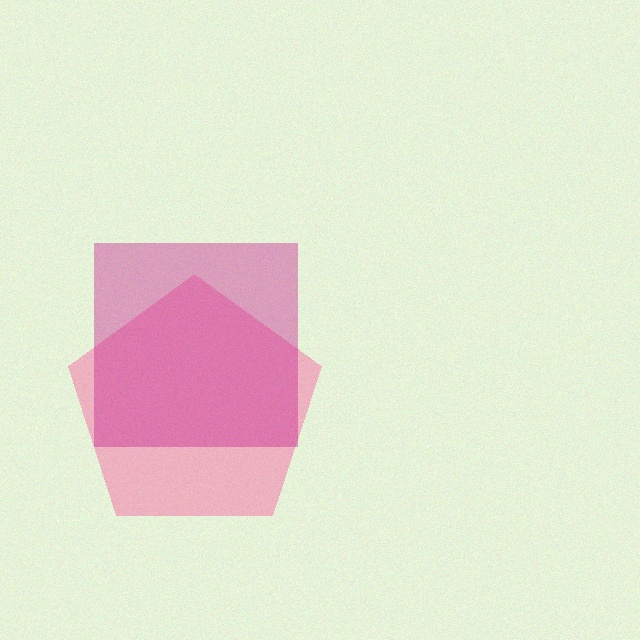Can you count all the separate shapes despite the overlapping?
Yes, there are 2 separate shapes.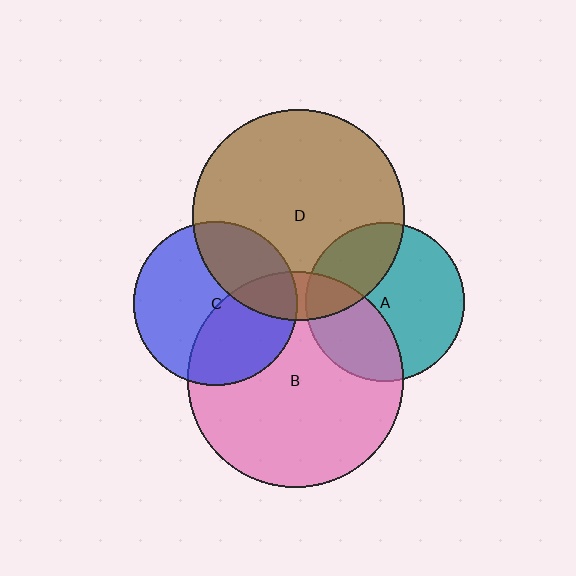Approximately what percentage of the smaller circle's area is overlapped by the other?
Approximately 15%.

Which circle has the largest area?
Circle B (pink).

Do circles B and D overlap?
Yes.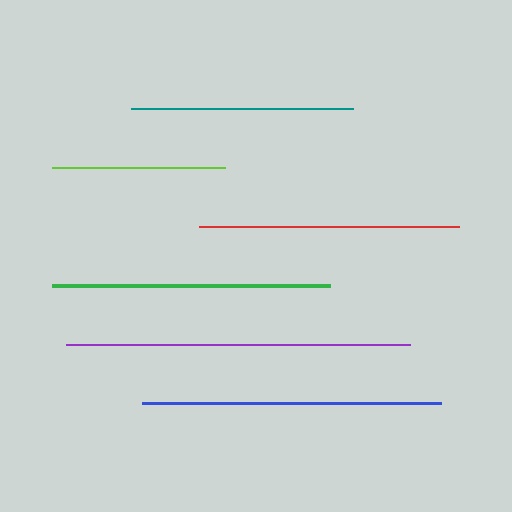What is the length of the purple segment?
The purple segment is approximately 344 pixels long.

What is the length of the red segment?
The red segment is approximately 260 pixels long.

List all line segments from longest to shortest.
From longest to shortest: purple, blue, green, red, teal, lime.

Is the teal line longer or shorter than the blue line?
The blue line is longer than the teal line.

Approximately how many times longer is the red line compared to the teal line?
The red line is approximately 1.2 times the length of the teal line.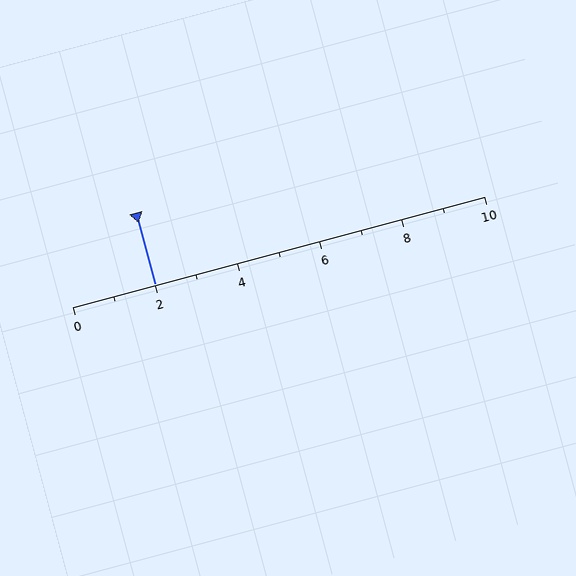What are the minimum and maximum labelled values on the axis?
The axis runs from 0 to 10.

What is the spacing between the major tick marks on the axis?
The major ticks are spaced 2 apart.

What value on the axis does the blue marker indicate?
The marker indicates approximately 2.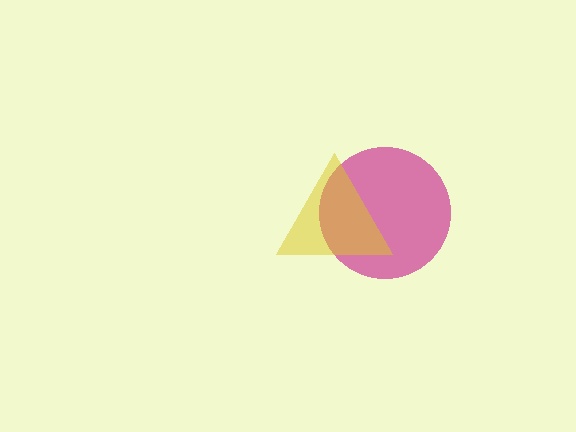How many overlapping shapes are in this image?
There are 2 overlapping shapes in the image.